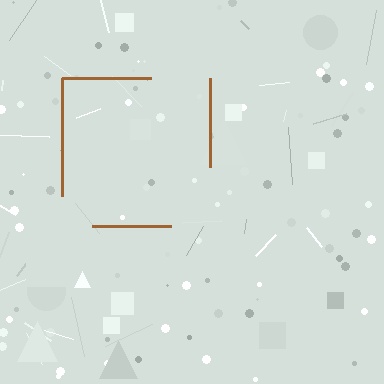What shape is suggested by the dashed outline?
The dashed outline suggests a square.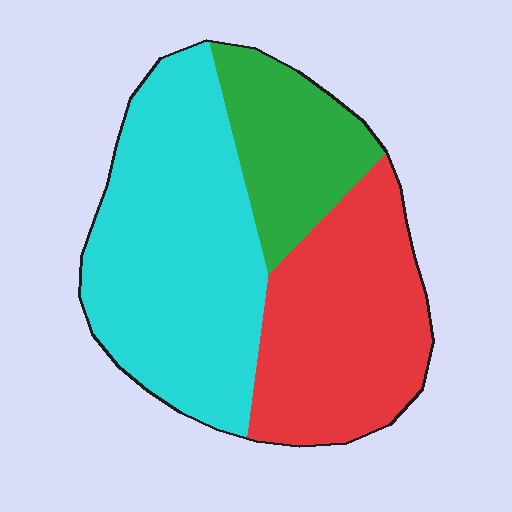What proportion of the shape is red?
Red takes up about one third (1/3) of the shape.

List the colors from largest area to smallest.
From largest to smallest: cyan, red, green.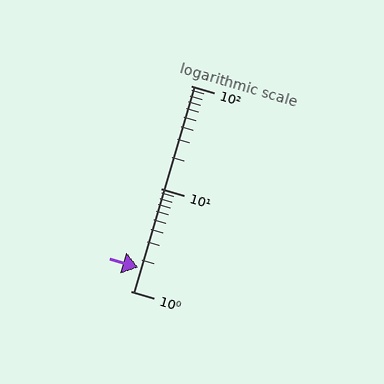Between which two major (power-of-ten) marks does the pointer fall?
The pointer is between 1 and 10.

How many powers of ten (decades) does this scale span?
The scale spans 2 decades, from 1 to 100.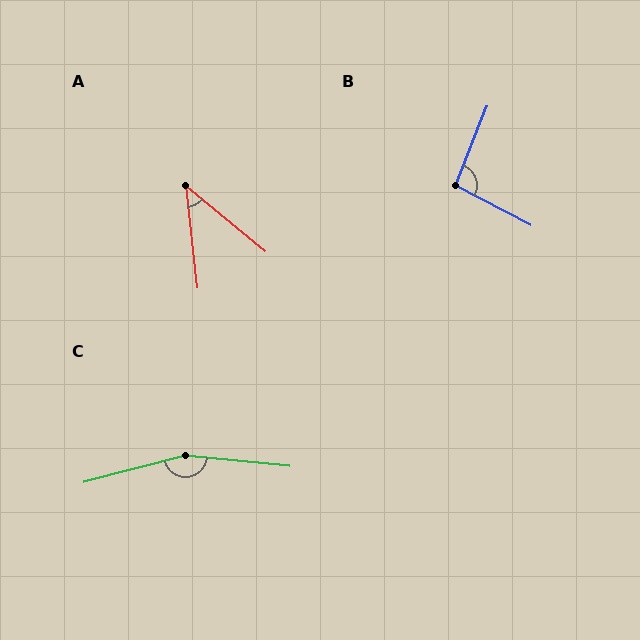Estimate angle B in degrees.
Approximately 96 degrees.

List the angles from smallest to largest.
A (44°), B (96°), C (160°).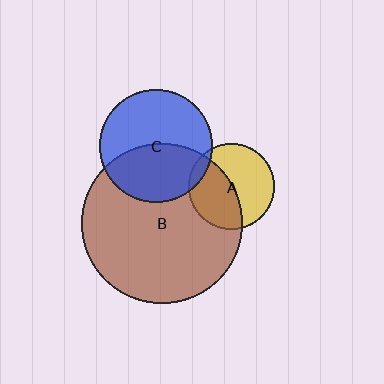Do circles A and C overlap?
Yes.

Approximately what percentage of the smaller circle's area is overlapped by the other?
Approximately 10%.